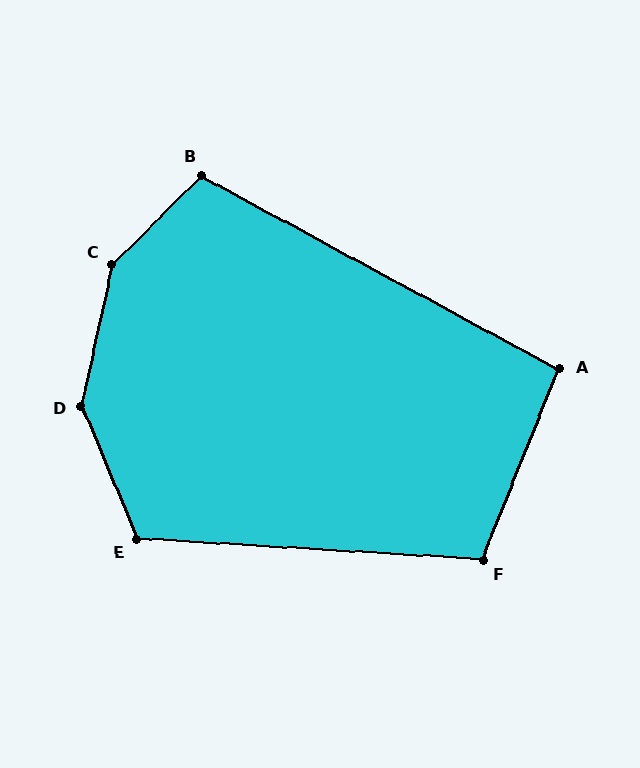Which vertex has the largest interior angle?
C, at approximately 147 degrees.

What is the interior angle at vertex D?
Approximately 145 degrees (obtuse).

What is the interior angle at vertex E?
Approximately 116 degrees (obtuse).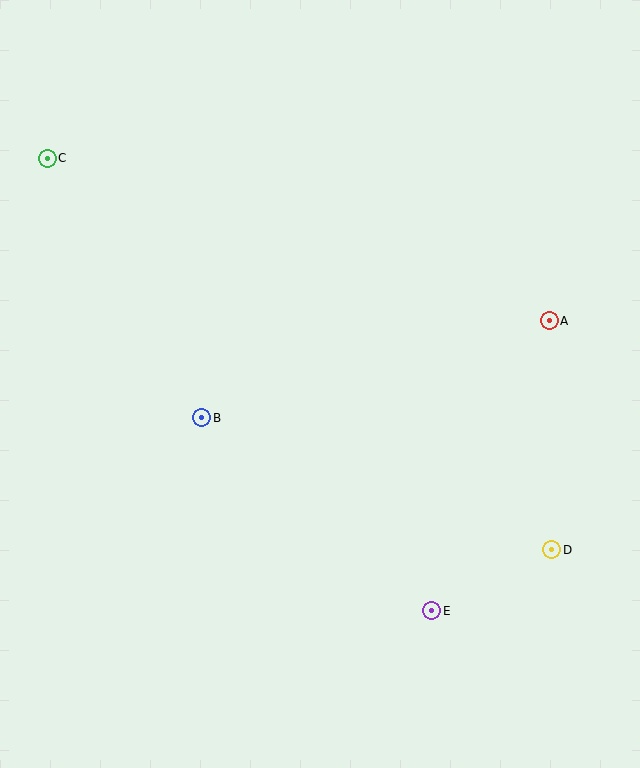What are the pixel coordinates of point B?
Point B is at (202, 418).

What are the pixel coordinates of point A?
Point A is at (549, 321).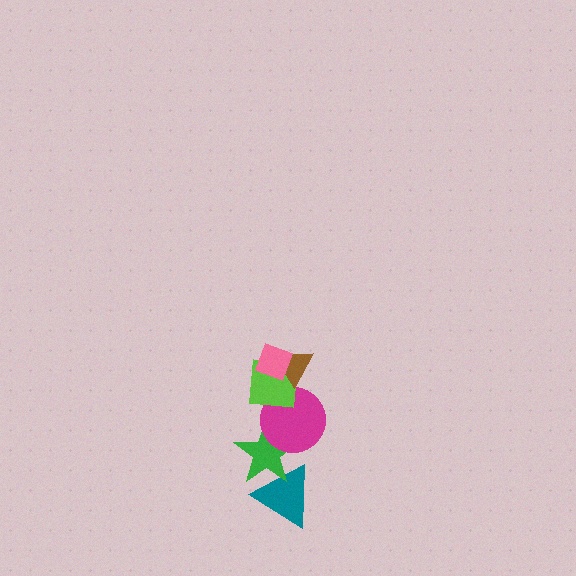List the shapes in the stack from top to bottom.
From top to bottom: the pink diamond, the brown triangle, the lime square, the magenta circle, the green star, the teal triangle.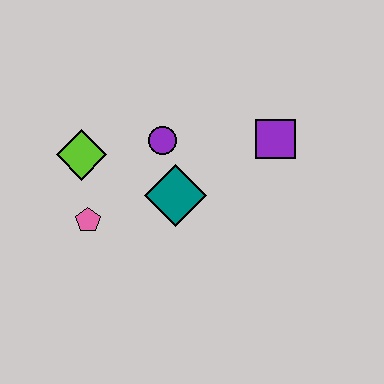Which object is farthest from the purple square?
The pink pentagon is farthest from the purple square.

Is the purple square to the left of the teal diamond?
No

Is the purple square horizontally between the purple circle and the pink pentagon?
No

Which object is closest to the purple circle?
The teal diamond is closest to the purple circle.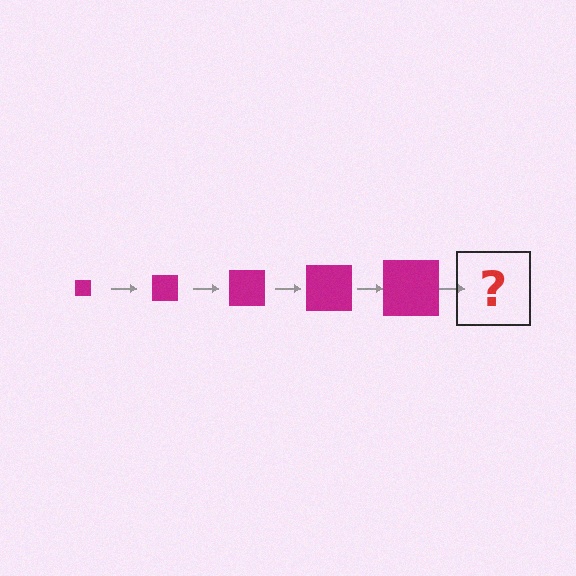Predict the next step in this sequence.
The next step is a magenta square, larger than the previous one.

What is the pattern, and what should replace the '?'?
The pattern is that the square gets progressively larger each step. The '?' should be a magenta square, larger than the previous one.